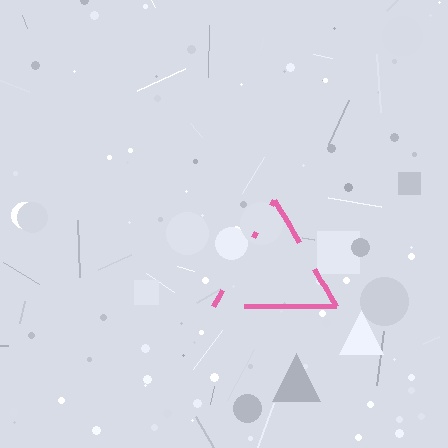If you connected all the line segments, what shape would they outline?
They would outline a triangle.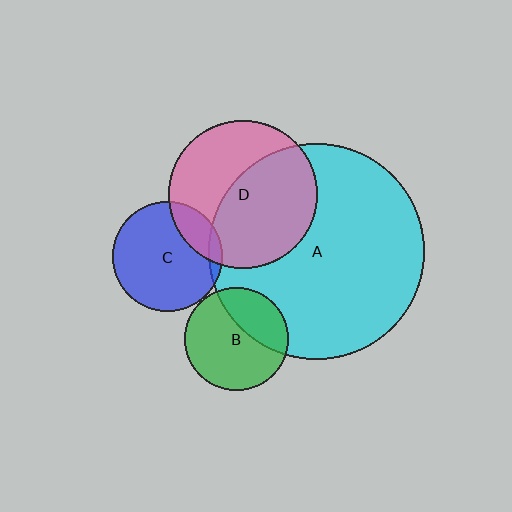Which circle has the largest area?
Circle A (cyan).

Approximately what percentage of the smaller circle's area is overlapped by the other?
Approximately 55%.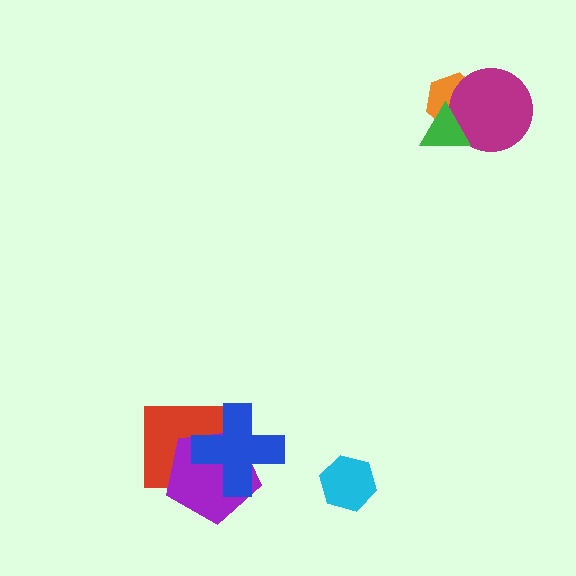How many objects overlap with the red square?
2 objects overlap with the red square.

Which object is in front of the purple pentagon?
The blue cross is in front of the purple pentagon.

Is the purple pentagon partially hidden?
Yes, it is partially covered by another shape.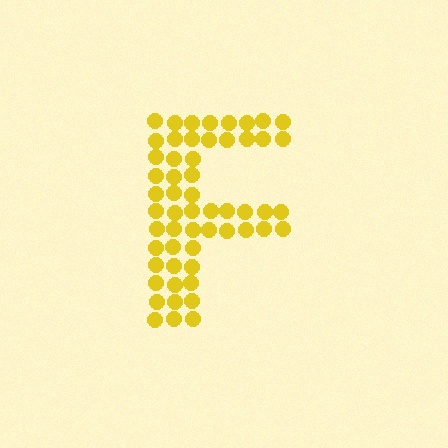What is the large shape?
The large shape is the letter F.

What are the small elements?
The small elements are circles.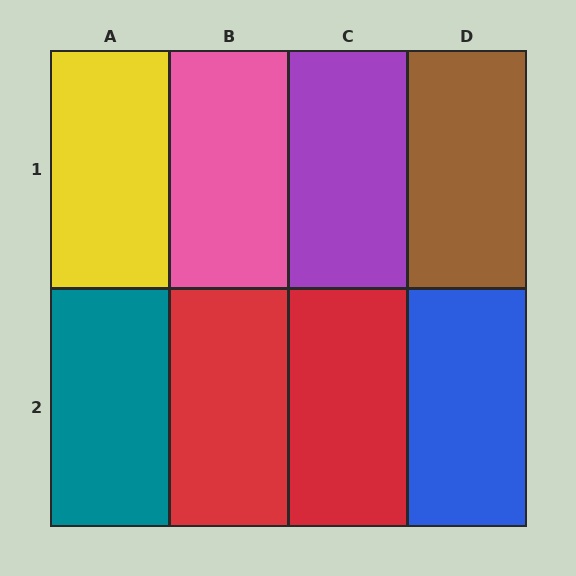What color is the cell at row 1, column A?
Yellow.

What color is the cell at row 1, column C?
Purple.